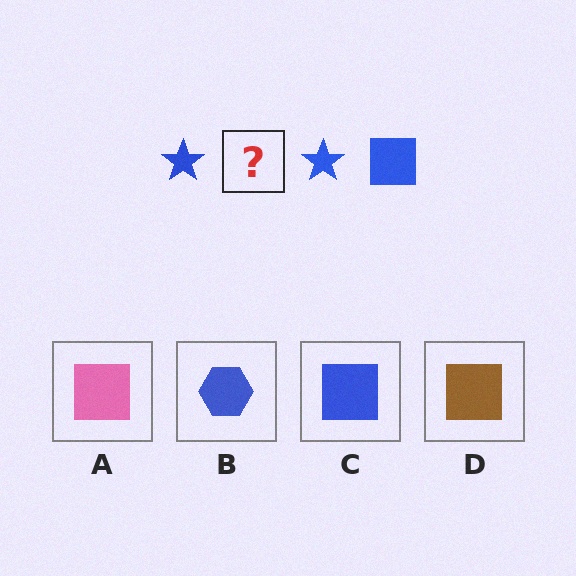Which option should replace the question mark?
Option C.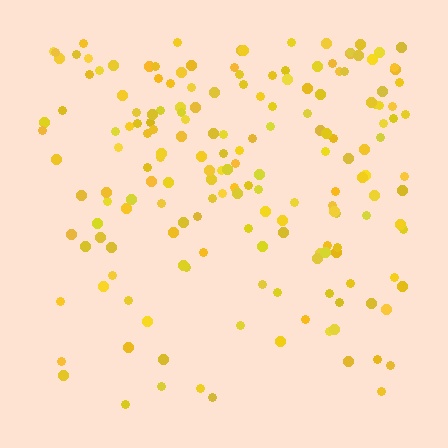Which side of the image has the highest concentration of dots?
The top.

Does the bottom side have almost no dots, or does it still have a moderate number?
Still a moderate number, just noticeably fewer than the top.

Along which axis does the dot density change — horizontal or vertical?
Vertical.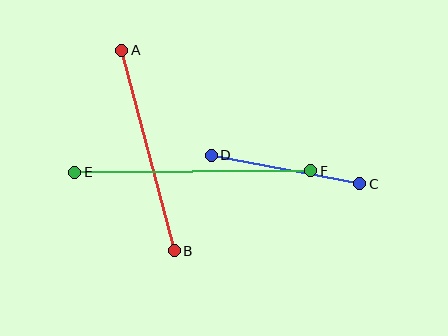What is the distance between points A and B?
The distance is approximately 208 pixels.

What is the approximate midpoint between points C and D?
The midpoint is at approximately (285, 170) pixels.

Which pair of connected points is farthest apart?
Points E and F are farthest apart.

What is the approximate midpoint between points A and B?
The midpoint is at approximately (148, 150) pixels.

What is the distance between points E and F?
The distance is approximately 236 pixels.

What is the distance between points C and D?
The distance is approximately 152 pixels.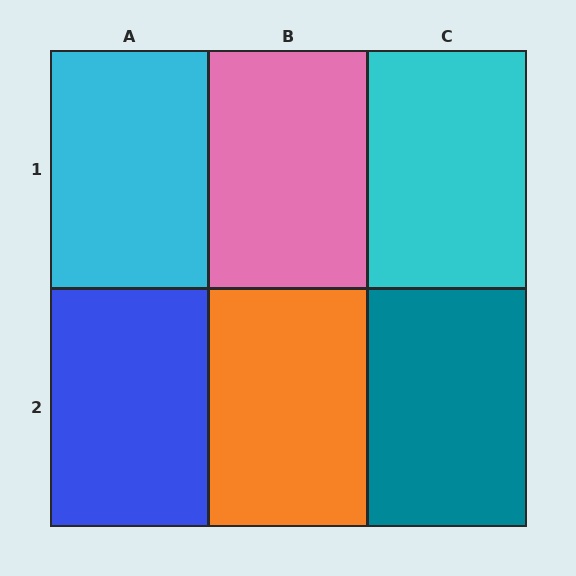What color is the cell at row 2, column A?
Blue.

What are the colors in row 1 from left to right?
Cyan, pink, cyan.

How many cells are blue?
1 cell is blue.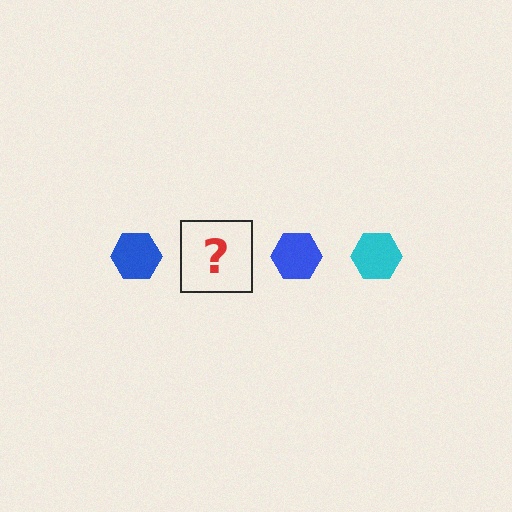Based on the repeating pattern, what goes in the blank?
The blank should be a cyan hexagon.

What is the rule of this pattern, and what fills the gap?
The rule is that the pattern cycles through blue, cyan hexagons. The gap should be filled with a cyan hexagon.